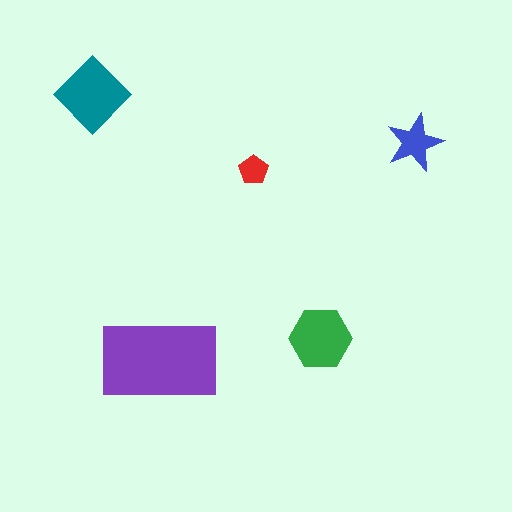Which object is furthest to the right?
The blue star is rightmost.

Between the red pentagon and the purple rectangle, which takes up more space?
The purple rectangle.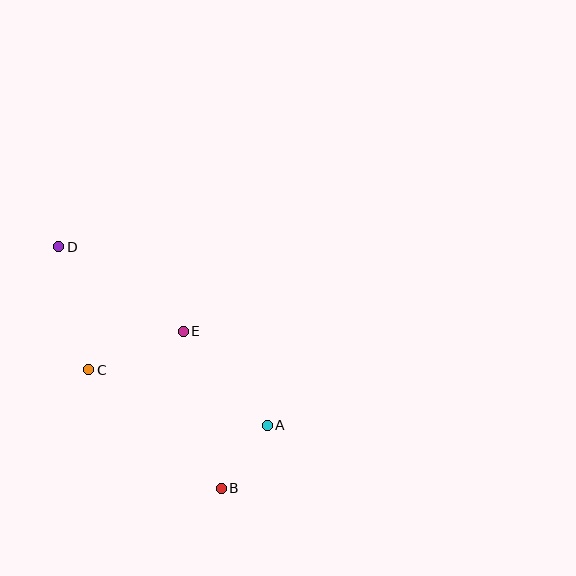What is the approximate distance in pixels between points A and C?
The distance between A and C is approximately 187 pixels.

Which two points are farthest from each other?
Points B and D are farthest from each other.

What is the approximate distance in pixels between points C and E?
The distance between C and E is approximately 102 pixels.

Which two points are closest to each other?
Points A and B are closest to each other.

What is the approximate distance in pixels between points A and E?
The distance between A and E is approximately 126 pixels.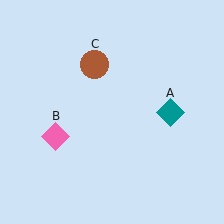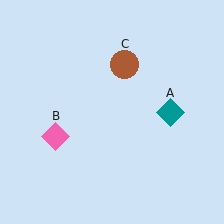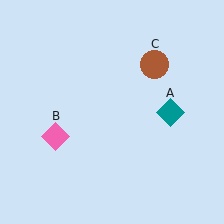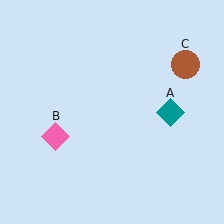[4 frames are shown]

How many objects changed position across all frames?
1 object changed position: brown circle (object C).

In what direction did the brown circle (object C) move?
The brown circle (object C) moved right.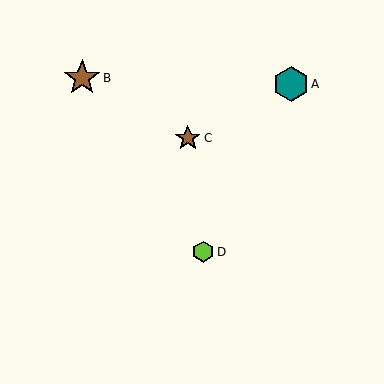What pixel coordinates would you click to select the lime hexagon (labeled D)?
Click at (203, 252) to select the lime hexagon D.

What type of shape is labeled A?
Shape A is a teal hexagon.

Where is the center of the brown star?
The center of the brown star is at (188, 138).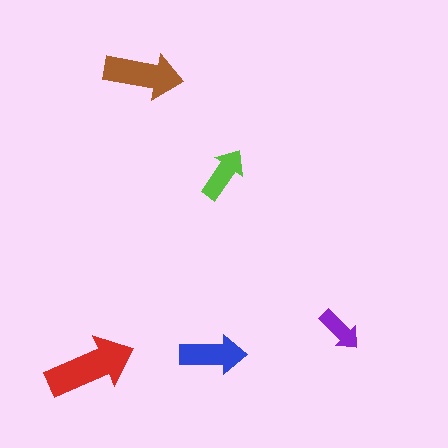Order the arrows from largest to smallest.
the red one, the brown one, the blue one, the lime one, the purple one.